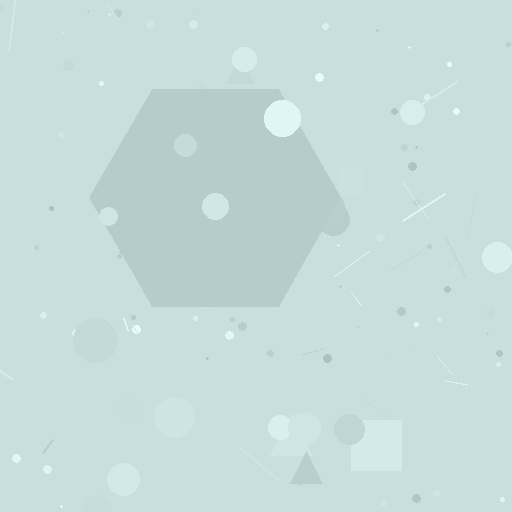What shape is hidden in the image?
A hexagon is hidden in the image.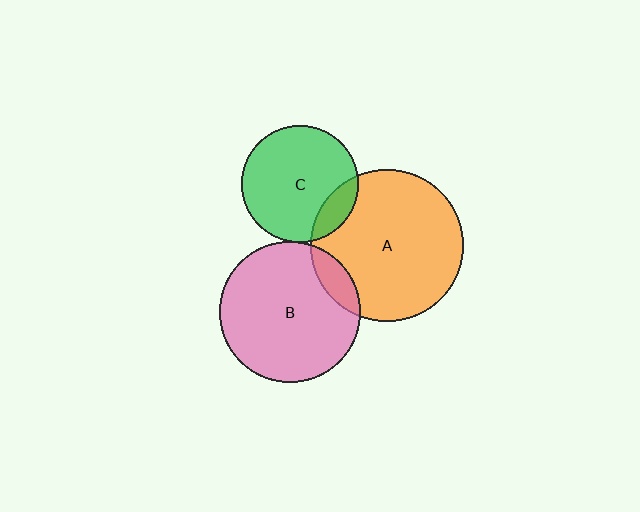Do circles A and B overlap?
Yes.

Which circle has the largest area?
Circle A (orange).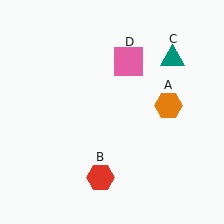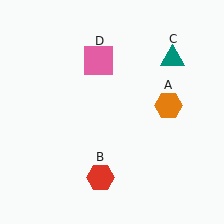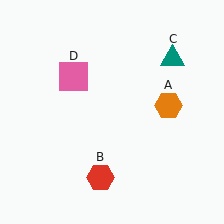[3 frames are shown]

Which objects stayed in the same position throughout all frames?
Orange hexagon (object A) and red hexagon (object B) and teal triangle (object C) remained stationary.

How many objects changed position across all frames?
1 object changed position: pink square (object D).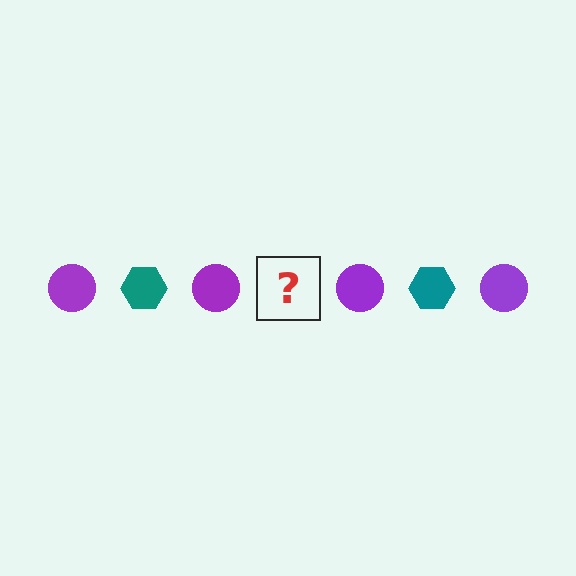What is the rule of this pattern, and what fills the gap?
The rule is that the pattern alternates between purple circle and teal hexagon. The gap should be filled with a teal hexagon.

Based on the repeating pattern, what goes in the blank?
The blank should be a teal hexagon.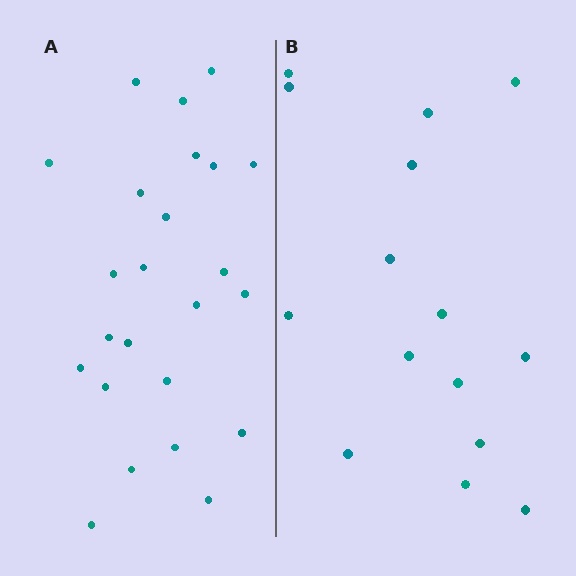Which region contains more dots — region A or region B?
Region A (the left region) has more dots.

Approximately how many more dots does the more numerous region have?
Region A has roughly 8 or so more dots than region B.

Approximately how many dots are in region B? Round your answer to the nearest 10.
About 20 dots. (The exact count is 15, which rounds to 20.)